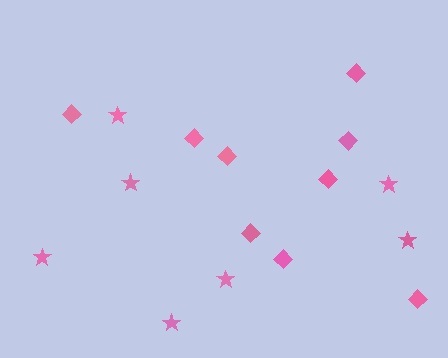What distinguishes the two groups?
There are 2 groups: one group of diamonds (9) and one group of stars (7).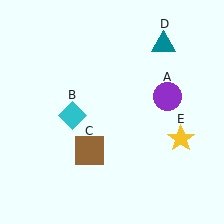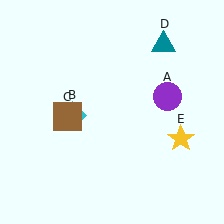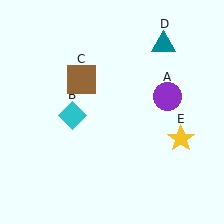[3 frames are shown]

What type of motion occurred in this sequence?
The brown square (object C) rotated clockwise around the center of the scene.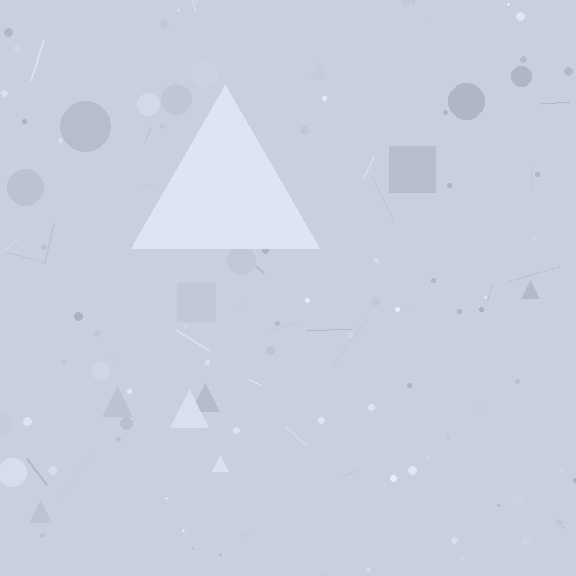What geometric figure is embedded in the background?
A triangle is embedded in the background.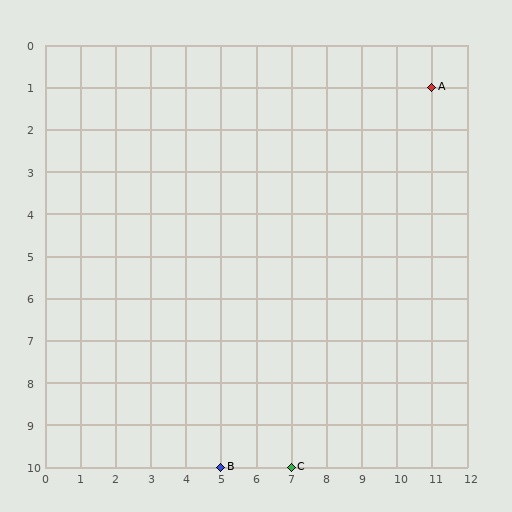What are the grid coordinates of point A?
Point A is at grid coordinates (11, 1).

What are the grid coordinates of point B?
Point B is at grid coordinates (5, 10).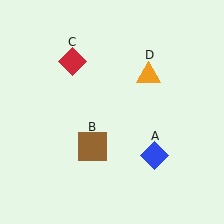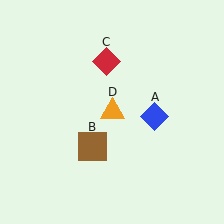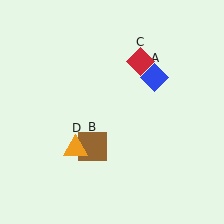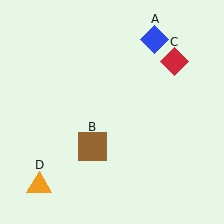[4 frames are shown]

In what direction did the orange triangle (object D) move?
The orange triangle (object D) moved down and to the left.